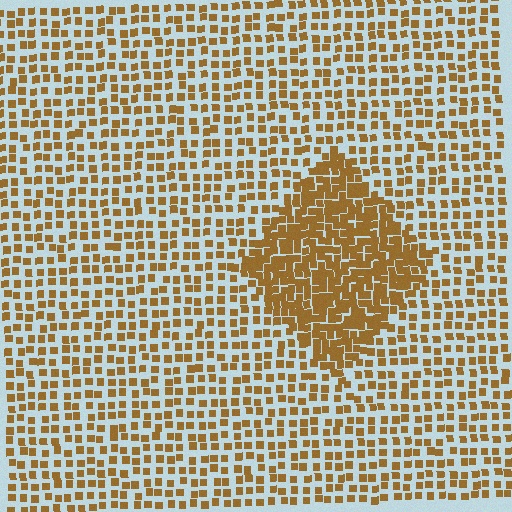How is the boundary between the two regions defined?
The boundary is defined by a change in element density (approximately 2.1x ratio). All elements are the same color, size, and shape.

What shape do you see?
I see a diamond.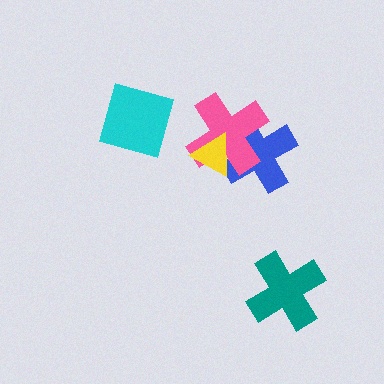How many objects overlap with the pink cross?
2 objects overlap with the pink cross.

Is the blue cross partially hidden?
Yes, it is partially covered by another shape.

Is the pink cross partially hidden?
Yes, it is partially covered by another shape.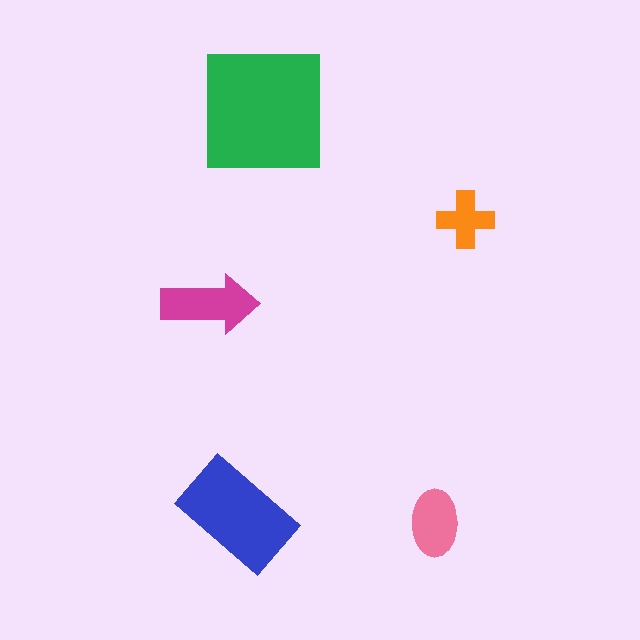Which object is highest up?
The green square is topmost.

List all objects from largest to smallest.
The green square, the blue rectangle, the magenta arrow, the pink ellipse, the orange cross.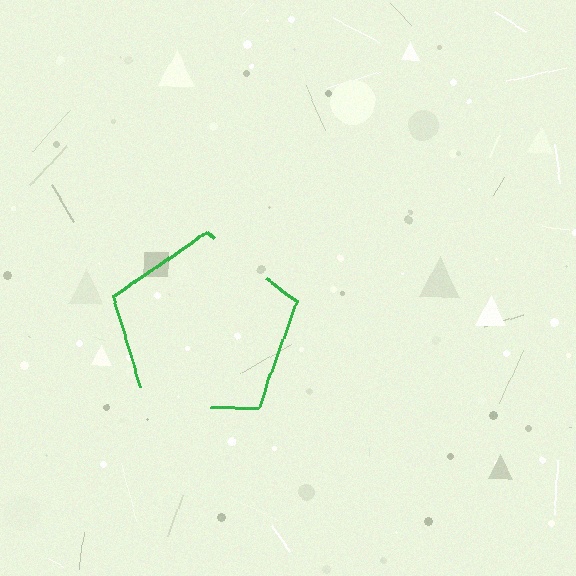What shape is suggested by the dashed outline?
The dashed outline suggests a pentagon.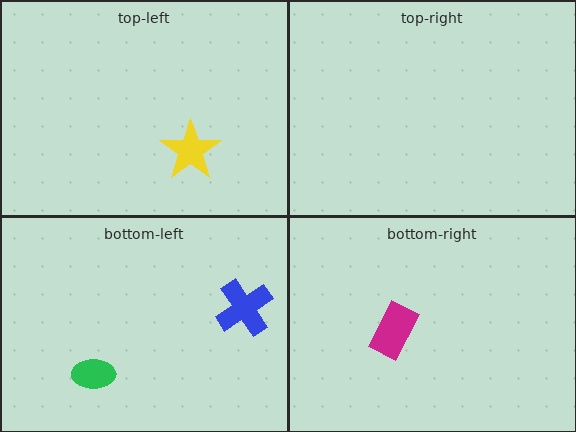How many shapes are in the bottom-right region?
1.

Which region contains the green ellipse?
The bottom-left region.